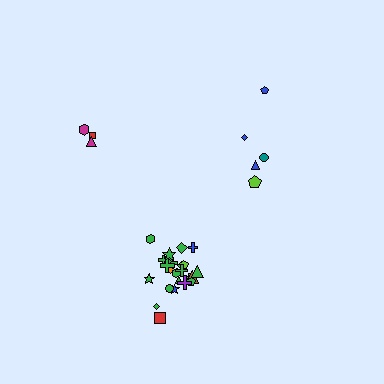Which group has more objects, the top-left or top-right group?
The top-right group.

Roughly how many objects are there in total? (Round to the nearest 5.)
Roughly 35 objects in total.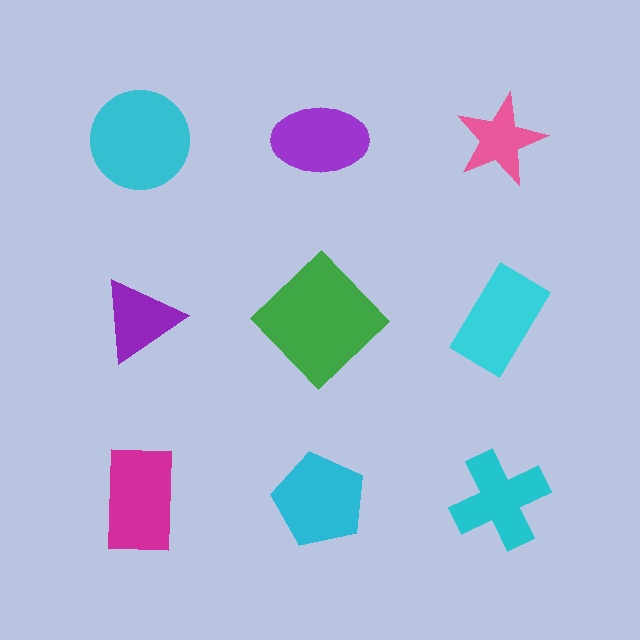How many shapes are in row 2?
3 shapes.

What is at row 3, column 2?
A cyan pentagon.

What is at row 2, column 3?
A cyan rectangle.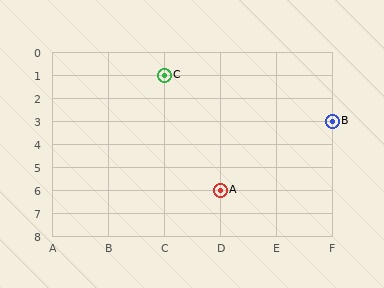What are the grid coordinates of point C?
Point C is at grid coordinates (C, 1).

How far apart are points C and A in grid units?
Points C and A are 1 column and 5 rows apart (about 5.1 grid units diagonally).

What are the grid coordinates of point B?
Point B is at grid coordinates (F, 3).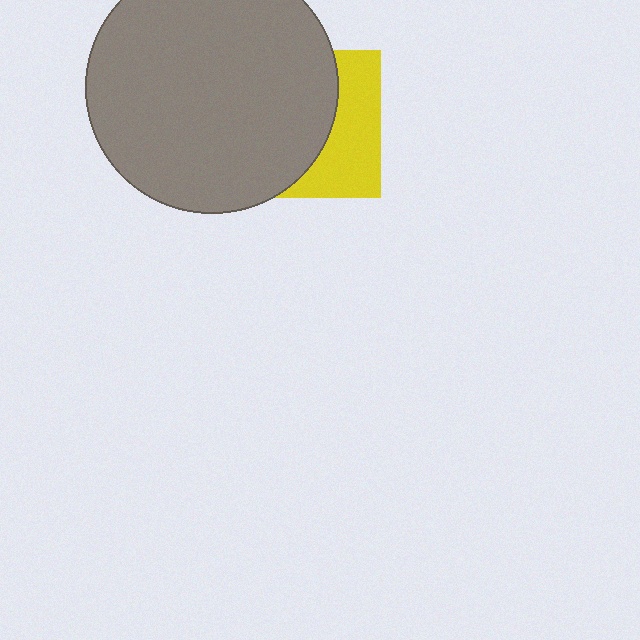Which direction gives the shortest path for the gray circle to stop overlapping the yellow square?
Moving left gives the shortest separation.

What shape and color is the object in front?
The object in front is a gray circle.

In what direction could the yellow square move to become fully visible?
The yellow square could move right. That would shift it out from behind the gray circle entirely.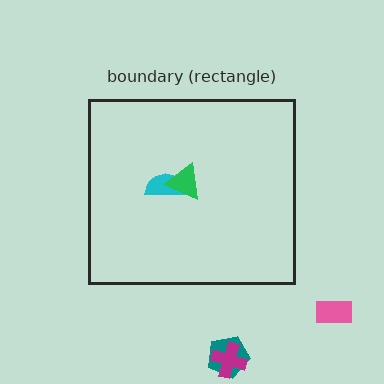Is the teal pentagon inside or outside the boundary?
Outside.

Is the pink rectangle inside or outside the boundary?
Outside.